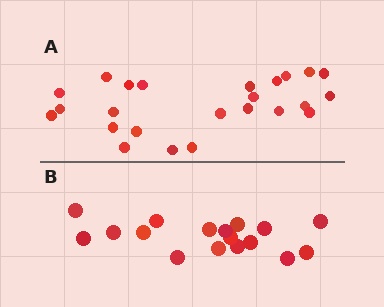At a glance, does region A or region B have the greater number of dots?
Region A (the top region) has more dots.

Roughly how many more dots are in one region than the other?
Region A has roughly 8 or so more dots than region B.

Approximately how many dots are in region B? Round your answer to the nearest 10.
About 20 dots. (The exact count is 17, which rounds to 20.)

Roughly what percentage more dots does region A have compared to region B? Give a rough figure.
About 40% more.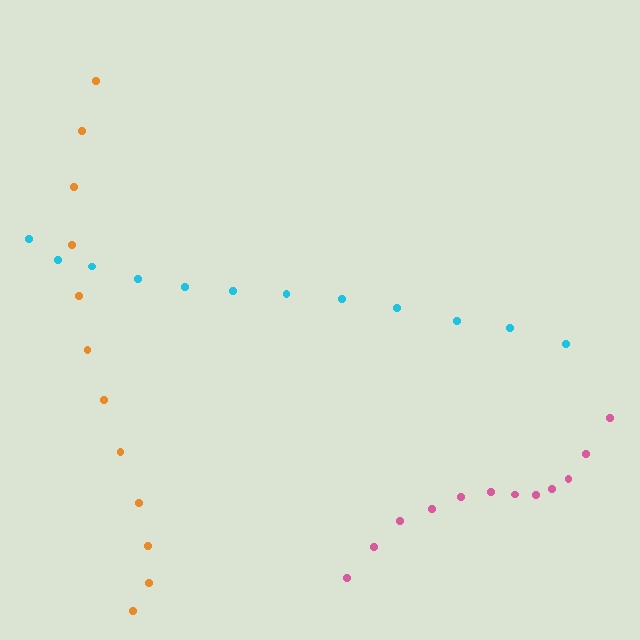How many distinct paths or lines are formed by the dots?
There are 3 distinct paths.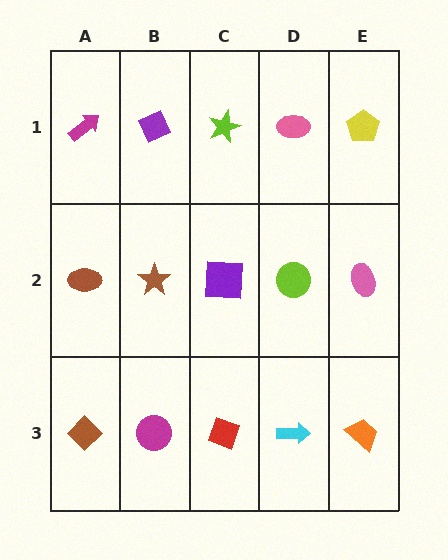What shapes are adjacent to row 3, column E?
A pink ellipse (row 2, column E), a cyan arrow (row 3, column D).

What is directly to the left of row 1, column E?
A pink ellipse.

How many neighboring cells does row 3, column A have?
2.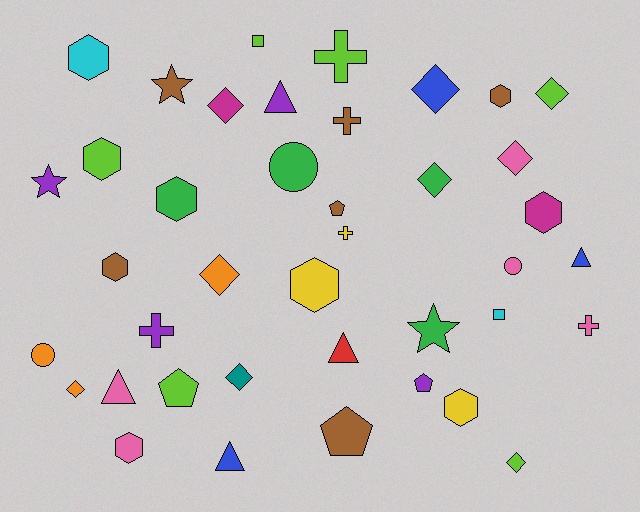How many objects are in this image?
There are 40 objects.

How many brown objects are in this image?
There are 6 brown objects.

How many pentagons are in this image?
There are 4 pentagons.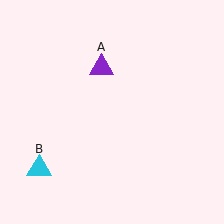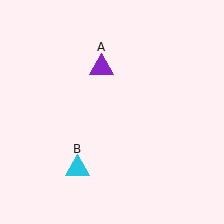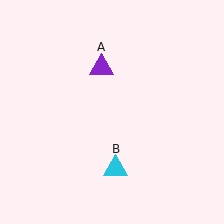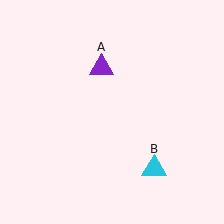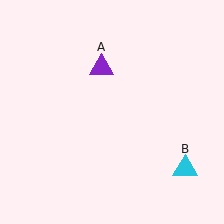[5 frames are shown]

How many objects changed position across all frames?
1 object changed position: cyan triangle (object B).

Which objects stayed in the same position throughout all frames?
Purple triangle (object A) remained stationary.